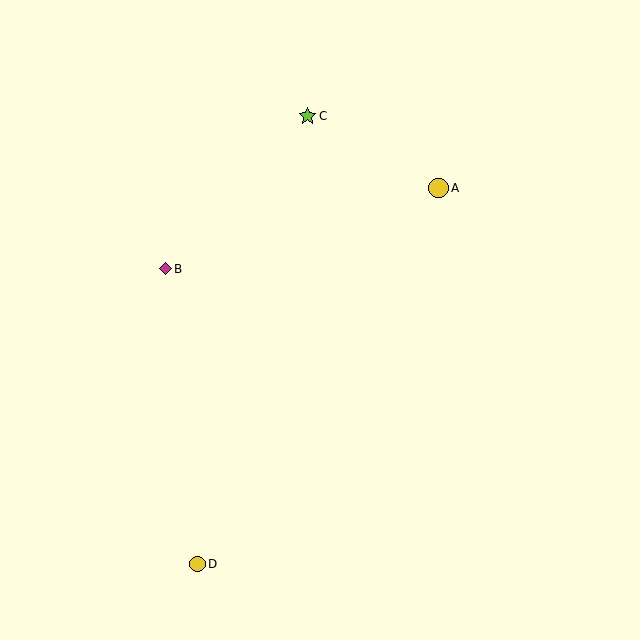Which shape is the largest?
The yellow circle (labeled A) is the largest.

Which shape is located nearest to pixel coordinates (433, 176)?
The yellow circle (labeled A) at (438, 188) is nearest to that location.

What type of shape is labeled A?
Shape A is a yellow circle.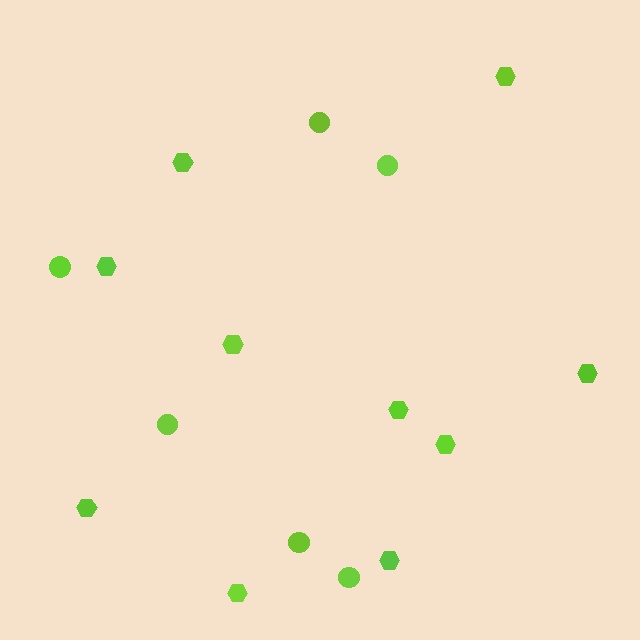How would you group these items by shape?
There are 2 groups: one group of hexagons (10) and one group of circles (6).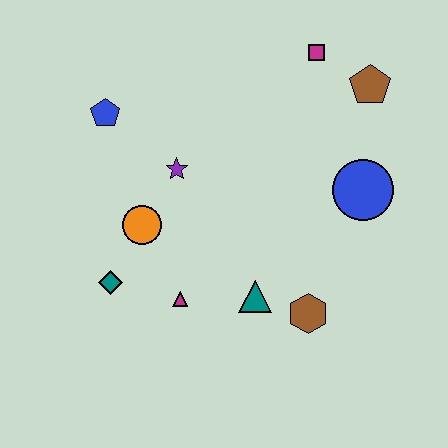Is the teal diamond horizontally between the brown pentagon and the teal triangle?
No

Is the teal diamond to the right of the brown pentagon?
No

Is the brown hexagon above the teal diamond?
No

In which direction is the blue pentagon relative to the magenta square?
The blue pentagon is to the left of the magenta square.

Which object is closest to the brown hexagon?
The teal triangle is closest to the brown hexagon.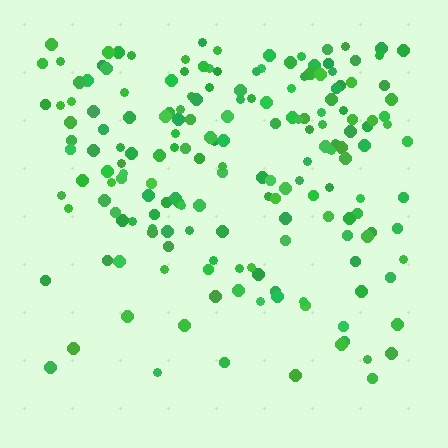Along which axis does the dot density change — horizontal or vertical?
Vertical.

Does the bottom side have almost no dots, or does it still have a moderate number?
Still a moderate number, just noticeably fewer than the top.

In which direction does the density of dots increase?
From bottom to top, with the top side densest.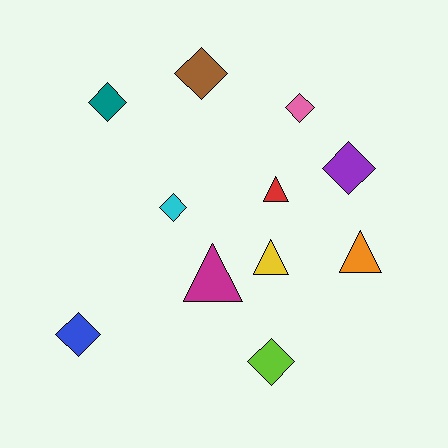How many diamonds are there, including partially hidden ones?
There are 7 diamonds.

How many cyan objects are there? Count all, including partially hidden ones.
There is 1 cyan object.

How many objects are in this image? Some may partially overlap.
There are 11 objects.